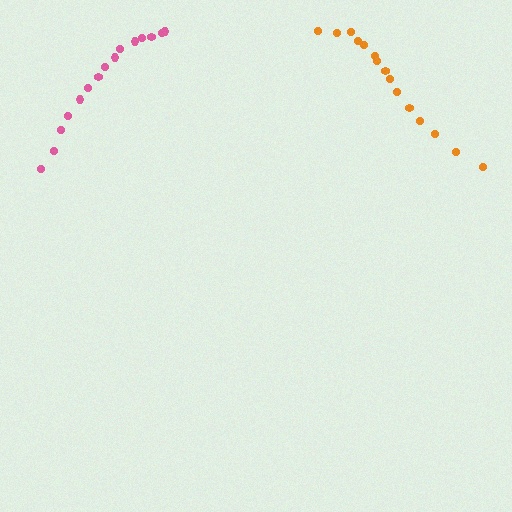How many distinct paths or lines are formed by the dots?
There are 2 distinct paths.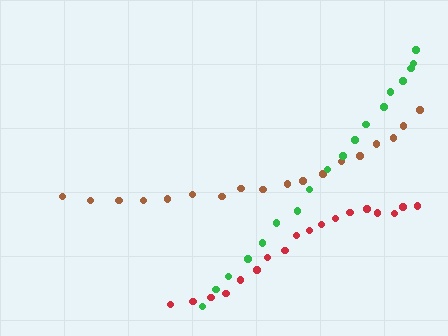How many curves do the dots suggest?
There are 3 distinct paths.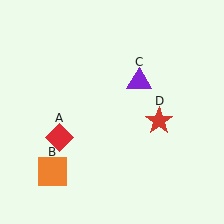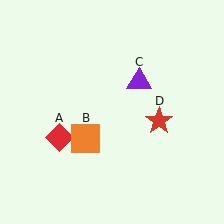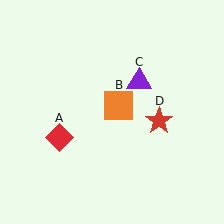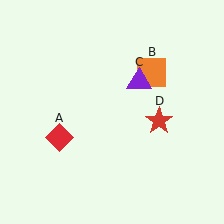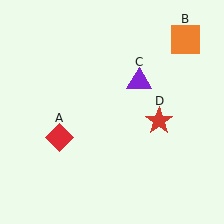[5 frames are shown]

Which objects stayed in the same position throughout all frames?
Red diamond (object A) and purple triangle (object C) and red star (object D) remained stationary.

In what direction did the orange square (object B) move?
The orange square (object B) moved up and to the right.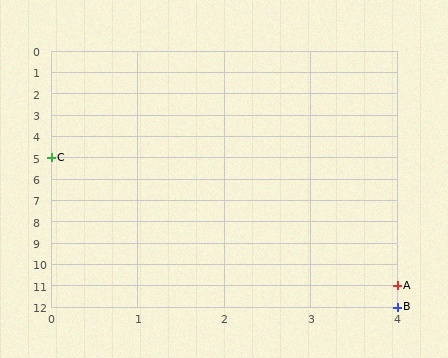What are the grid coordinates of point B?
Point B is at grid coordinates (4, 12).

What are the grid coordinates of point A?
Point A is at grid coordinates (4, 11).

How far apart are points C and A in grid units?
Points C and A are 4 columns and 6 rows apart (about 7.2 grid units diagonally).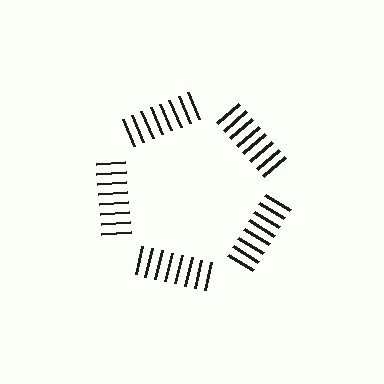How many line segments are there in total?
40 — 8 along each of the 5 edges.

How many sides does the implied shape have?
5 sides — the line-ends trace a pentagon.